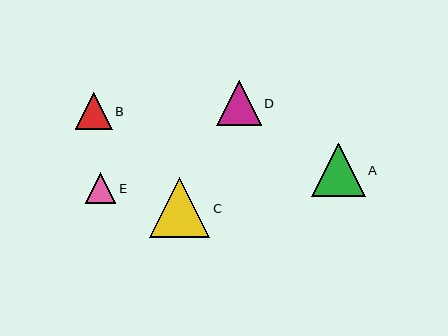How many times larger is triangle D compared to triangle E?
Triangle D is approximately 1.5 times the size of triangle E.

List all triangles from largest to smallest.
From largest to smallest: C, A, D, B, E.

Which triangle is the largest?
Triangle C is the largest with a size of approximately 60 pixels.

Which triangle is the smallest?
Triangle E is the smallest with a size of approximately 31 pixels.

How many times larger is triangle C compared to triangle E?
Triangle C is approximately 2.0 times the size of triangle E.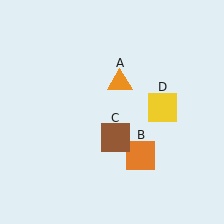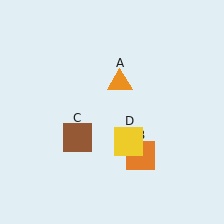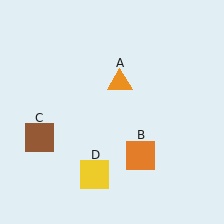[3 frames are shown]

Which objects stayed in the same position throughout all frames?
Orange triangle (object A) and orange square (object B) remained stationary.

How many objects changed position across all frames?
2 objects changed position: brown square (object C), yellow square (object D).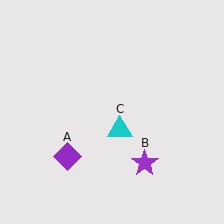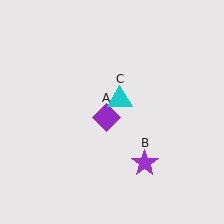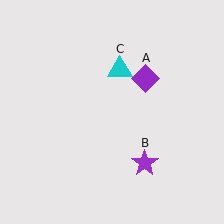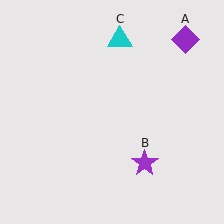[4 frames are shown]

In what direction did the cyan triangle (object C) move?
The cyan triangle (object C) moved up.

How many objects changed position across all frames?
2 objects changed position: purple diamond (object A), cyan triangle (object C).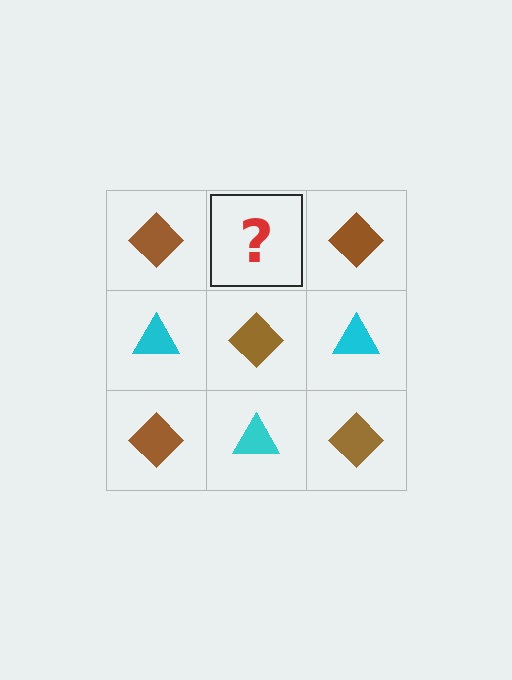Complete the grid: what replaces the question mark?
The question mark should be replaced with a cyan triangle.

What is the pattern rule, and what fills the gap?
The rule is that it alternates brown diamond and cyan triangle in a checkerboard pattern. The gap should be filled with a cyan triangle.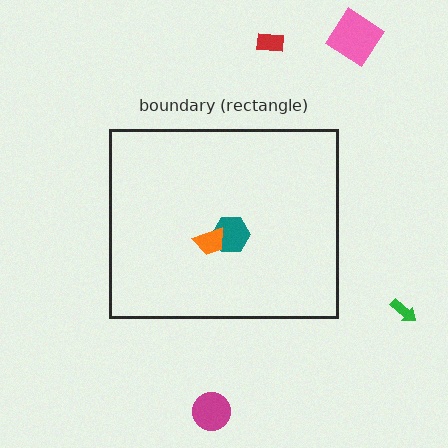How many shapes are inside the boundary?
2 inside, 4 outside.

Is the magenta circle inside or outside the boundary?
Outside.